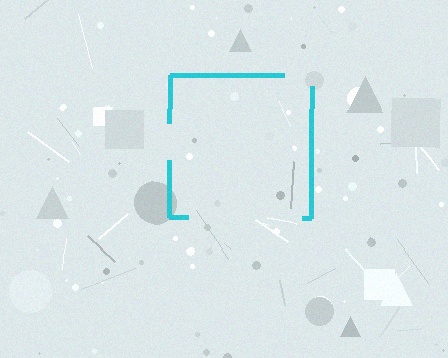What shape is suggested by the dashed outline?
The dashed outline suggests a square.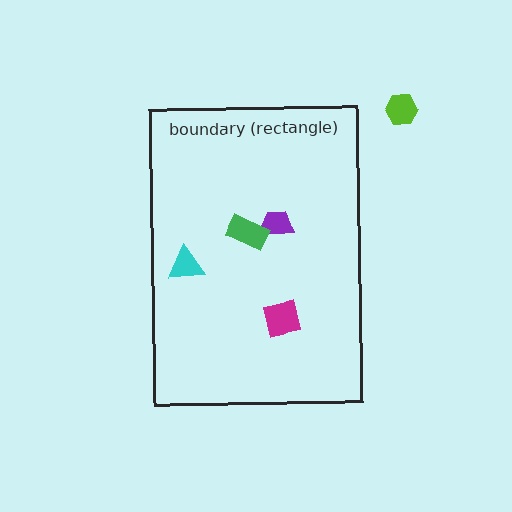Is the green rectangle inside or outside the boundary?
Inside.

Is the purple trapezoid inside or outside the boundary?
Inside.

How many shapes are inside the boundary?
4 inside, 1 outside.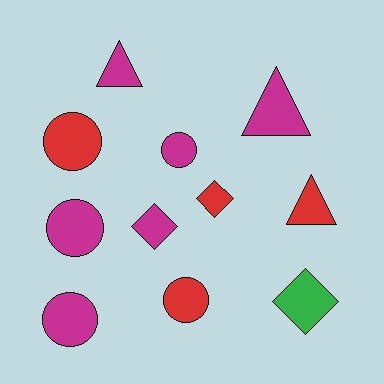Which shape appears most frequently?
Circle, with 5 objects.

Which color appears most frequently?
Magenta, with 6 objects.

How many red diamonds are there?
There is 1 red diamond.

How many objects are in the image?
There are 11 objects.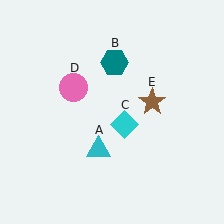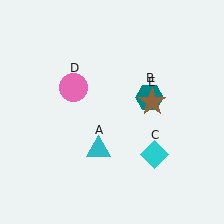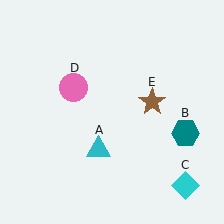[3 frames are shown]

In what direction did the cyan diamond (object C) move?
The cyan diamond (object C) moved down and to the right.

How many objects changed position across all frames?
2 objects changed position: teal hexagon (object B), cyan diamond (object C).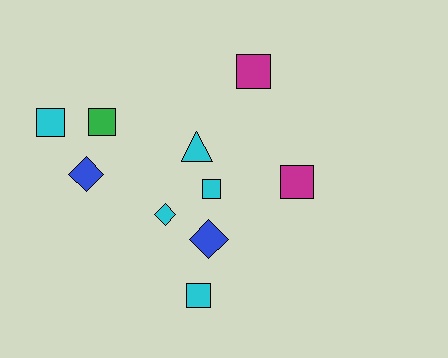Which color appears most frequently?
Cyan, with 5 objects.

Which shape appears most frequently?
Square, with 6 objects.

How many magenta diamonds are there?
There are no magenta diamonds.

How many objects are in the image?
There are 10 objects.